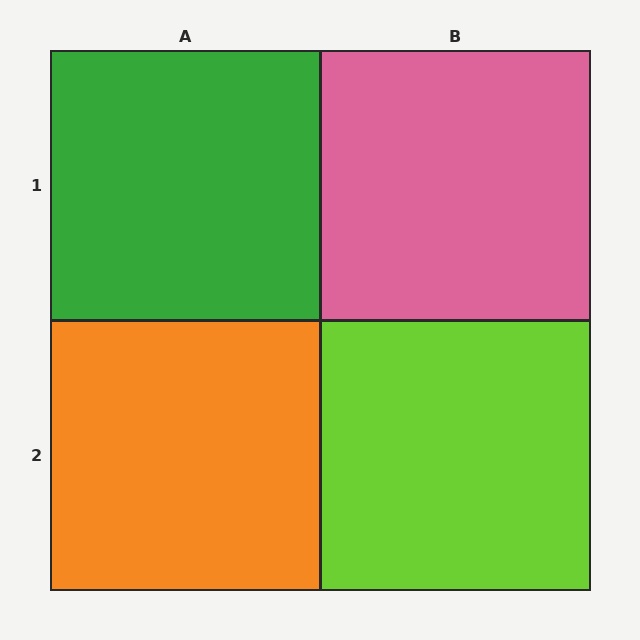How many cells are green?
1 cell is green.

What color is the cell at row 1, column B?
Pink.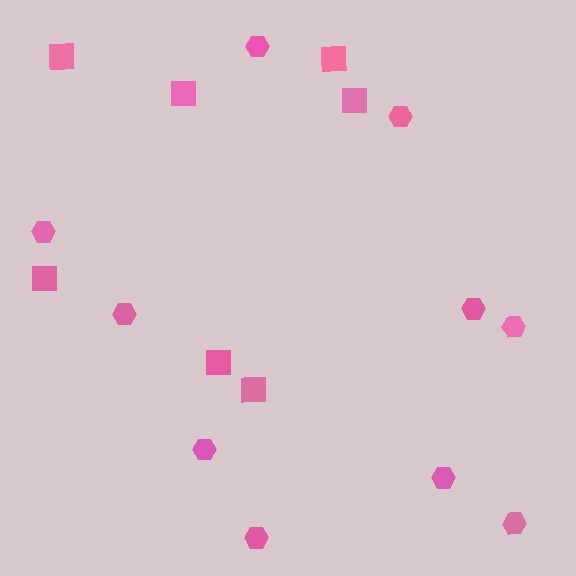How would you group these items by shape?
There are 2 groups: one group of squares (7) and one group of hexagons (10).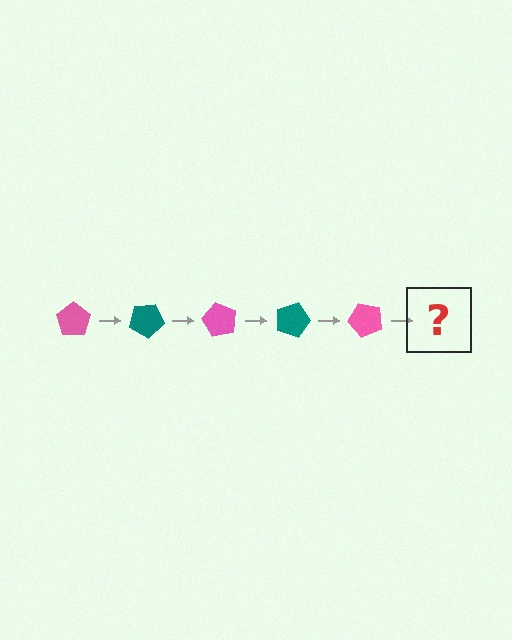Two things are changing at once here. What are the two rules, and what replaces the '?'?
The two rules are that it rotates 30 degrees each step and the color cycles through pink and teal. The '?' should be a teal pentagon, rotated 150 degrees from the start.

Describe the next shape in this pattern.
It should be a teal pentagon, rotated 150 degrees from the start.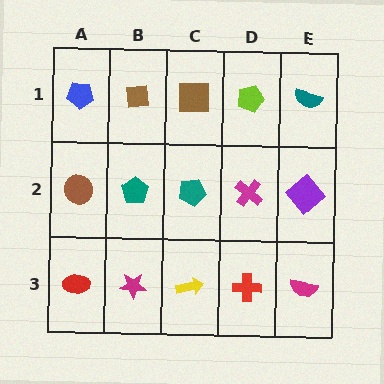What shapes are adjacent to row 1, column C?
A teal pentagon (row 2, column C), a brown square (row 1, column B), a lime pentagon (row 1, column D).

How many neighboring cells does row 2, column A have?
3.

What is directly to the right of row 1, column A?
A brown square.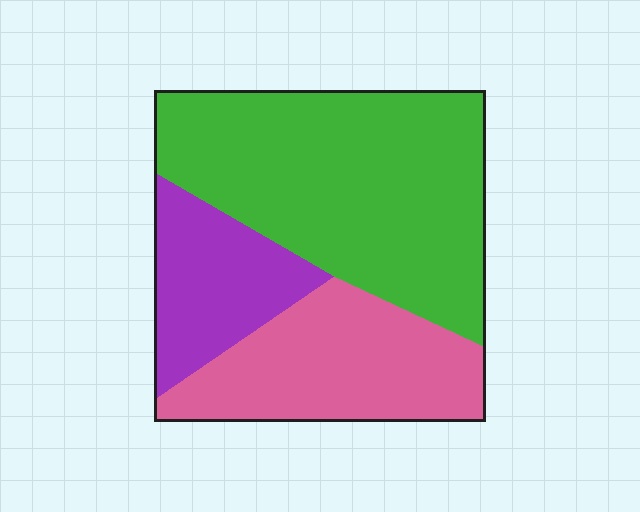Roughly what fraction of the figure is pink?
Pink covers 29% of the figure.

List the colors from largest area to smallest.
From largest to smallest: green, pink, purple.